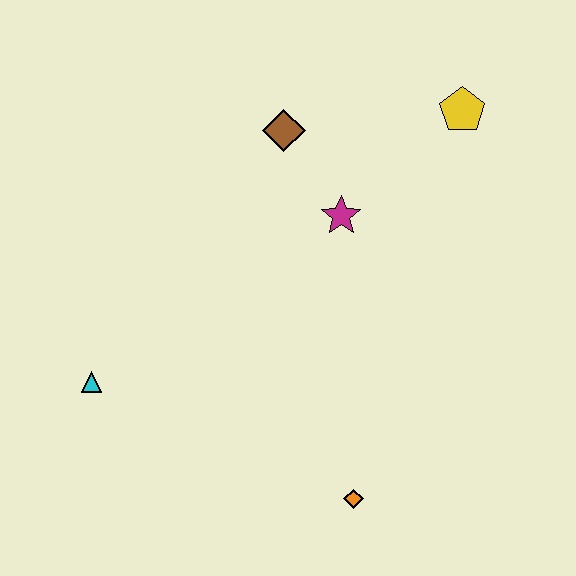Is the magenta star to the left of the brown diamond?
No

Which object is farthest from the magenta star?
The cyan triangle is farthest from the magenta star.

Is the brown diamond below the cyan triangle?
No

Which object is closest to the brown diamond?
The magenta star is closest to the brown diamond.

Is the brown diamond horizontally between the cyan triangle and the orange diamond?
Yes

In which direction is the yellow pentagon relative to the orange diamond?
The yellow pentagon is above the orange diamond.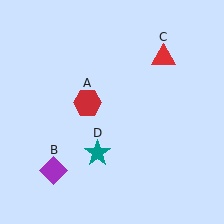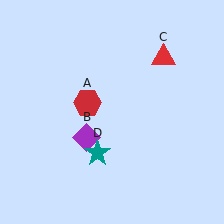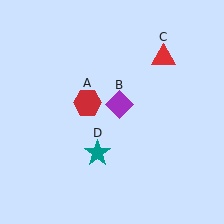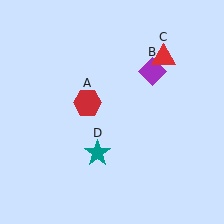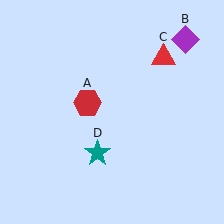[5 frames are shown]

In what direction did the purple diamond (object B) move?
The purple diamond (object B) moved up and to the right.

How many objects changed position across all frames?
1 object changed position: purple diamond (object B).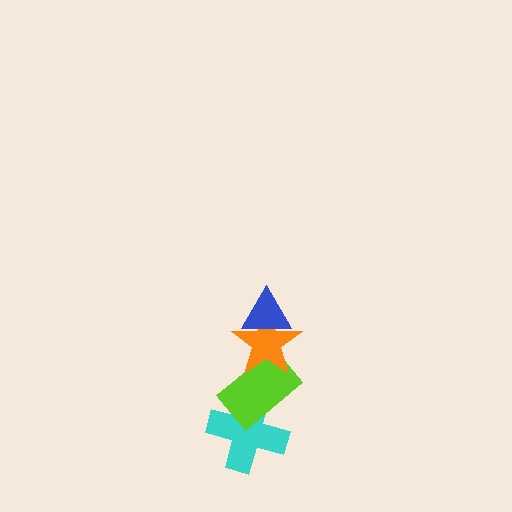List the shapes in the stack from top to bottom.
From top to bottom: the blue triangle, the orange star, the lime rectangle, the cyan cross.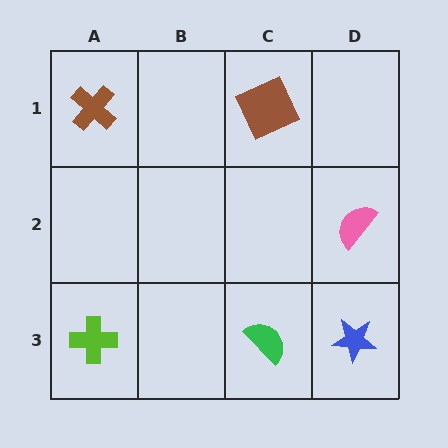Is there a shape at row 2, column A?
No, that cell is empty.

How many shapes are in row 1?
2 shapes.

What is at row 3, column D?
A blue star.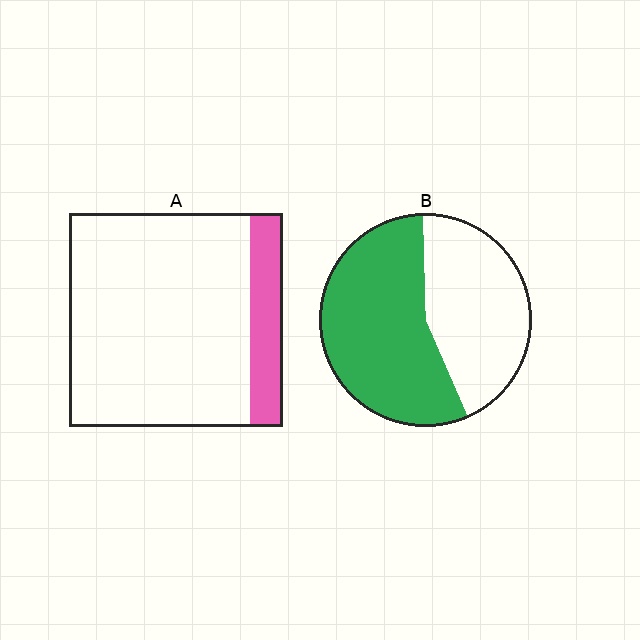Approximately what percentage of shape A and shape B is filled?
A is approximately 15% and B is approximately 55%.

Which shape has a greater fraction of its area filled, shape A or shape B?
Shape B.